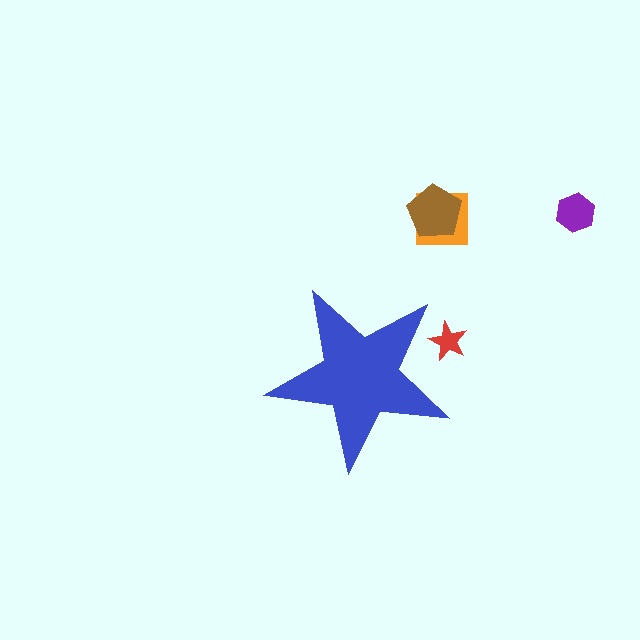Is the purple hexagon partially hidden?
No, the purple hexagon is fully visible.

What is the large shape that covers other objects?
A blue star.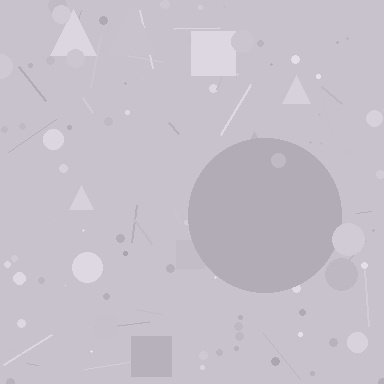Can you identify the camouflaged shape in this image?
The camouflaged shape is a circle.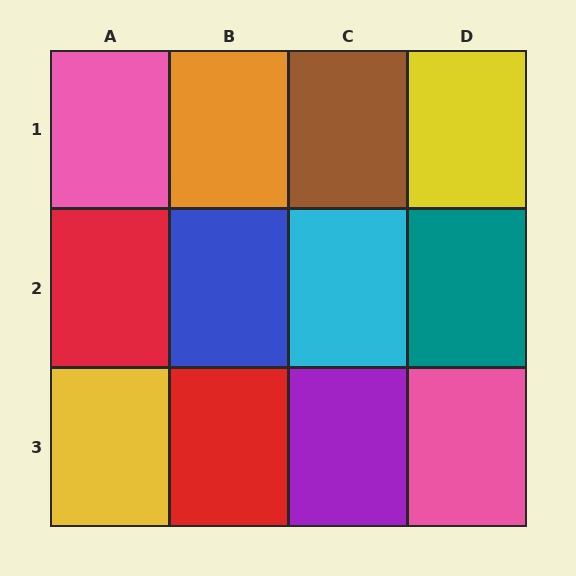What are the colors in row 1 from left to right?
Pink, orange, brown, yellow.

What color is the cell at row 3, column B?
Red.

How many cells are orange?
1 cell is orange.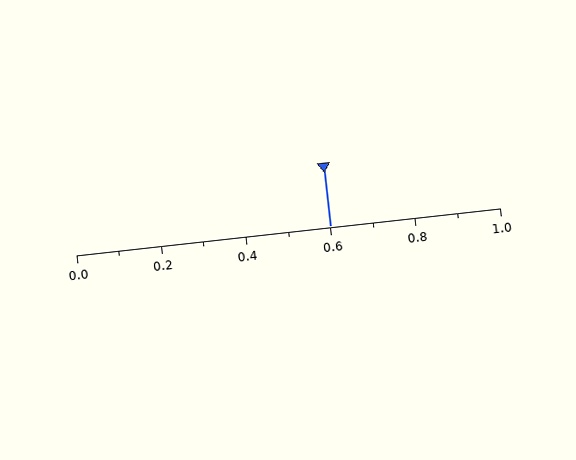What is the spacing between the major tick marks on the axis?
The major ticks are spaced 0.2 apart.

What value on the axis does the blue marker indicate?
The marker indicates approximately 0.6.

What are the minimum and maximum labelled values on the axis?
The axis runs from 0.0 to 1.0.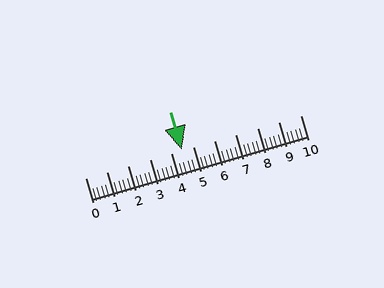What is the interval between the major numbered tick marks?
The major tick marks are spaced 1 units apart.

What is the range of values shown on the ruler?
The ruler shows values from 0 to 10.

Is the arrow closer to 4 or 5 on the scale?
The arrow is closer to 5.